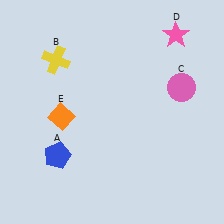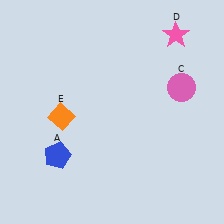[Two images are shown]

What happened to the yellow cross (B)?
The yellow cross (B) was removed in Image 2. It was in the top-left area of Image 1.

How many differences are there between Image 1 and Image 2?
There is 1 difference between the two images.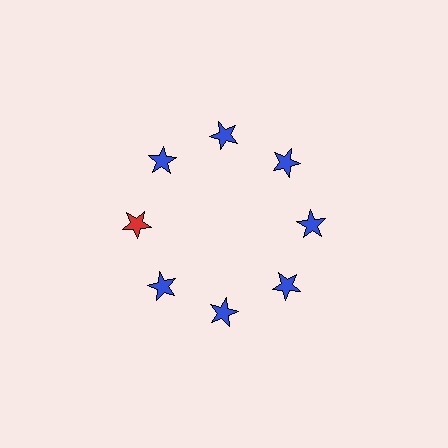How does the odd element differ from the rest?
It has a different color: red instead of blue.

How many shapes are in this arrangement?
There are 8 shapes arranged in a ring pattern.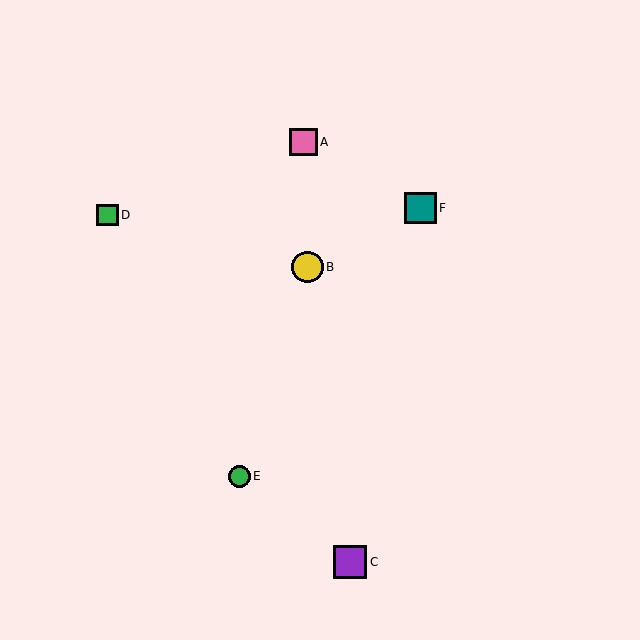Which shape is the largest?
The purple square (labeled C) is the largest.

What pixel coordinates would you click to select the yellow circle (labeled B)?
Click at (307, 267) to select the yellow circle B.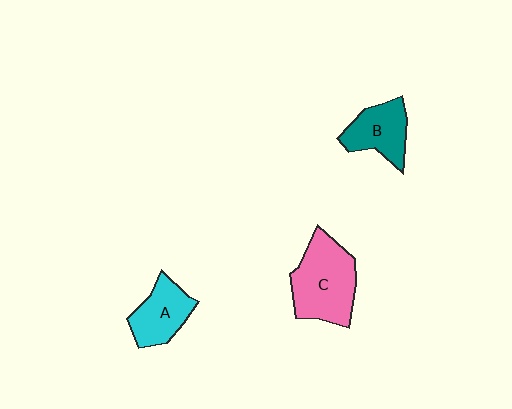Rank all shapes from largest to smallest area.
From largest to smallest: C (pink), B (teal), A (cyan).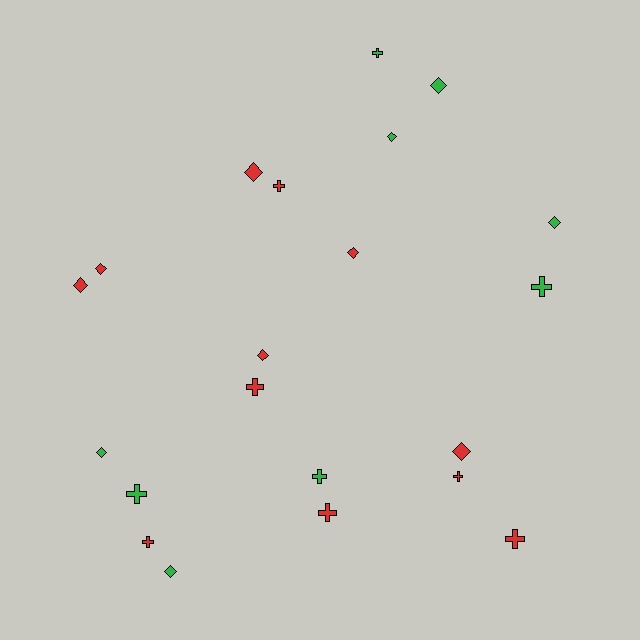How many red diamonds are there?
There are 6 red diamonds.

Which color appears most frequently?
Red, with 12 objects.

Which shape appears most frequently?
Diamond, with 11 objects.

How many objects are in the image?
There are 21 objects.